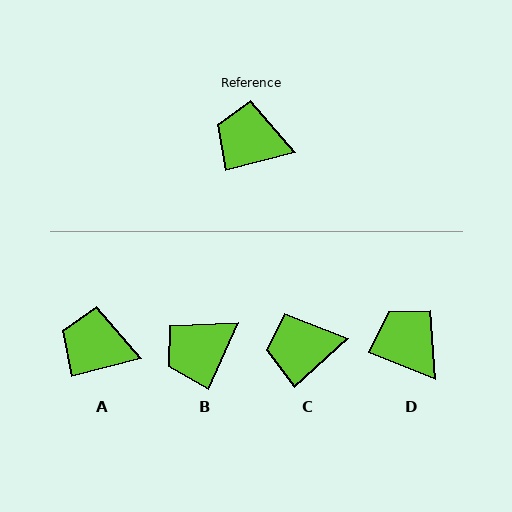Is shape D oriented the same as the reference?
No, it is off by about 36 degrees.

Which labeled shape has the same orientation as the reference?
A.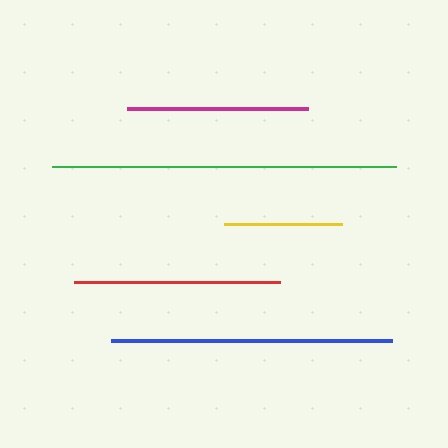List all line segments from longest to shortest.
From longest to shortest: green, blue, red, magenta, yellow.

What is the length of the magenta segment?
The magenta segment is approximately 181 pixels long.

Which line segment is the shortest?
The yellow line is the shortest at approximately 118 pixels.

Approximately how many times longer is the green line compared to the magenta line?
The green line is approximately 1.9 times the length of the magenta line.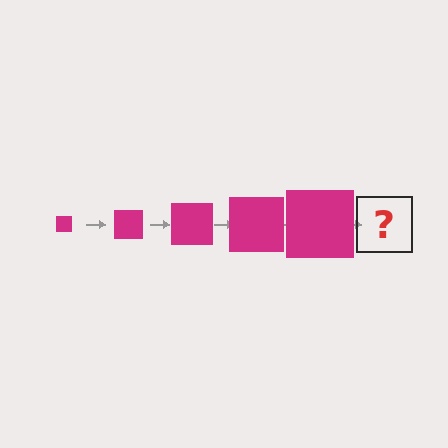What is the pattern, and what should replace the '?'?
The pattern is that the square gets progressively larger each step. The '?' should be a magenta square, larger than the previous one.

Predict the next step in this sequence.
The next step is a magenta square, larger than the previous one.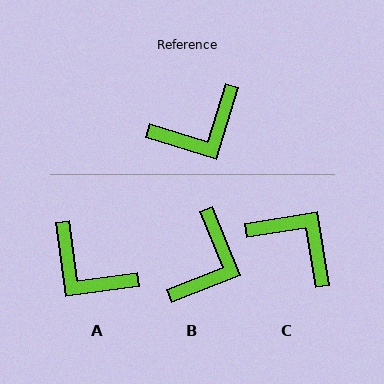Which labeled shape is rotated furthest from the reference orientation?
C, about 116 degrees away.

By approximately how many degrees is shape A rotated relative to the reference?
Approximately 65 degrees clockwise.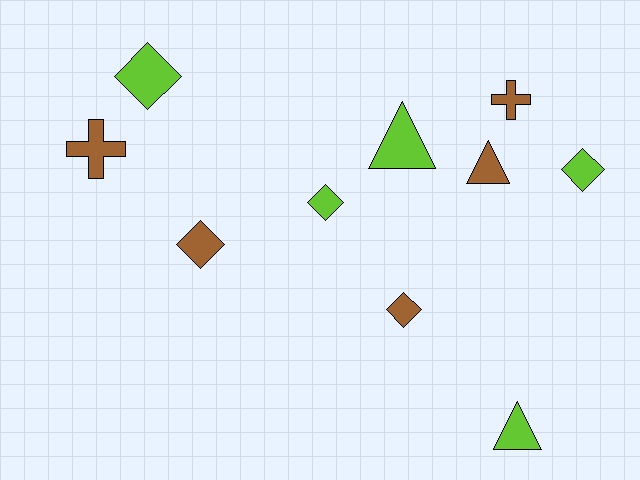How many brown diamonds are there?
There are 2 brown diamonds.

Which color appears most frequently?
Lime, with 5 objects.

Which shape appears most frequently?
Diamond, with 5 objects.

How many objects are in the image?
There are 10 objects.